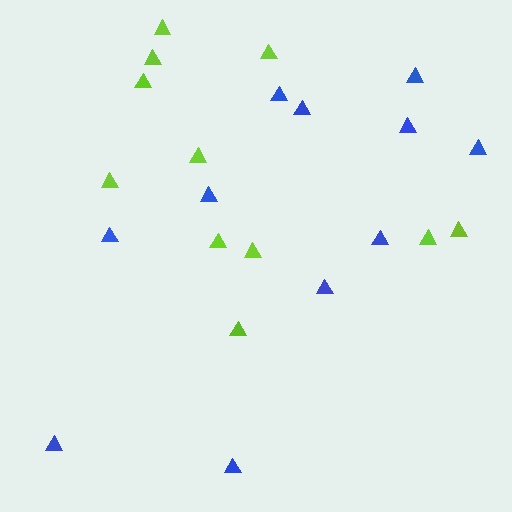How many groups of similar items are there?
There are 2 groups: one group of blue triangles (11) and one group of lime triangles (11).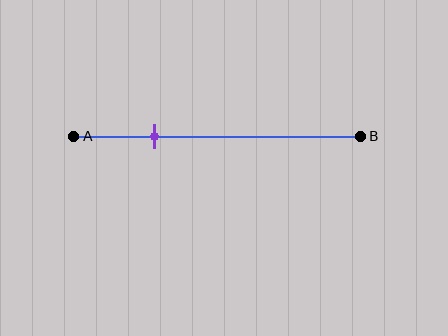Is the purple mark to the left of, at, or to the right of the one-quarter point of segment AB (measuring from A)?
The purple mark is to the right of the one-quarter point of segment AB.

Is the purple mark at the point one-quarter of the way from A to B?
No, the mark is at about 30% from A, not at the 25% one-quarter point.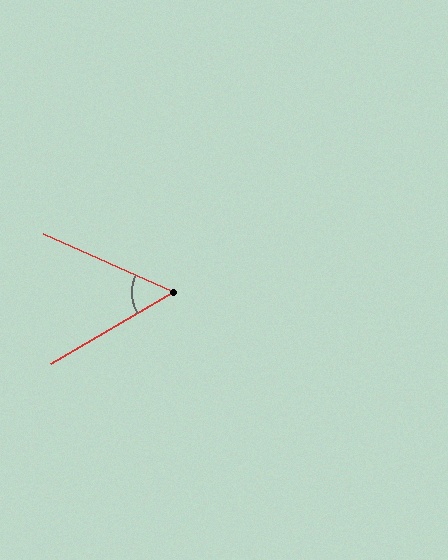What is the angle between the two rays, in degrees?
Approximately 55 degrees.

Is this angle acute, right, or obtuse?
It is acute.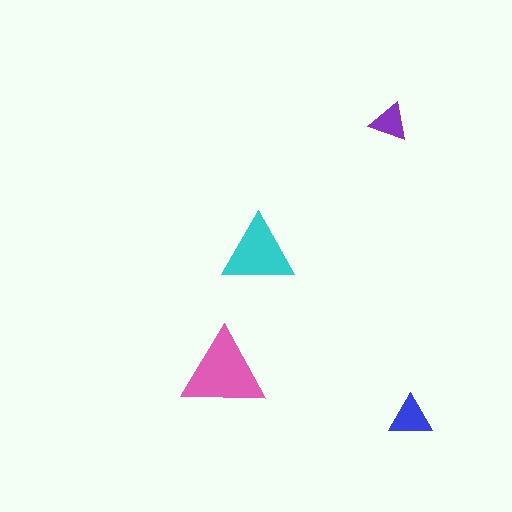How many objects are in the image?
There are 4 objects in the image.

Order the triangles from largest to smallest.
the pink one, the cyan one, the blue one, the purple one.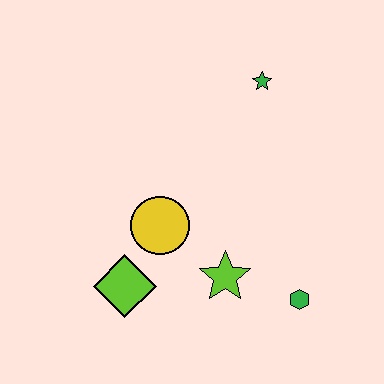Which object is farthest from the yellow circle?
The green star is farthest from the yellow circle.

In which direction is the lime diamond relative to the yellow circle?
The lime diamond is below the yellow circle.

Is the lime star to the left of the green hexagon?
Yes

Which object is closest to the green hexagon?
The lime star is closest to the green hexagon.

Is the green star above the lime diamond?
Yes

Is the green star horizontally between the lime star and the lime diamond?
No